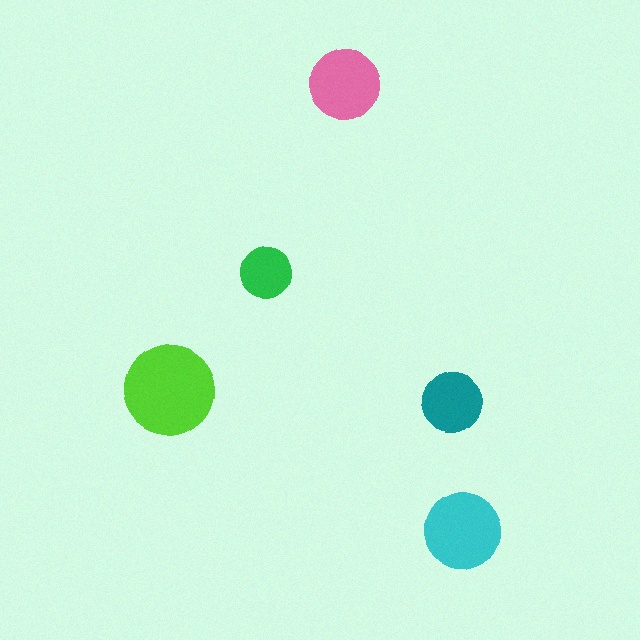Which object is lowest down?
The cyan circle is bottommost.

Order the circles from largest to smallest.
the lime one, the cyan one, the pink one, the teal one, the green one.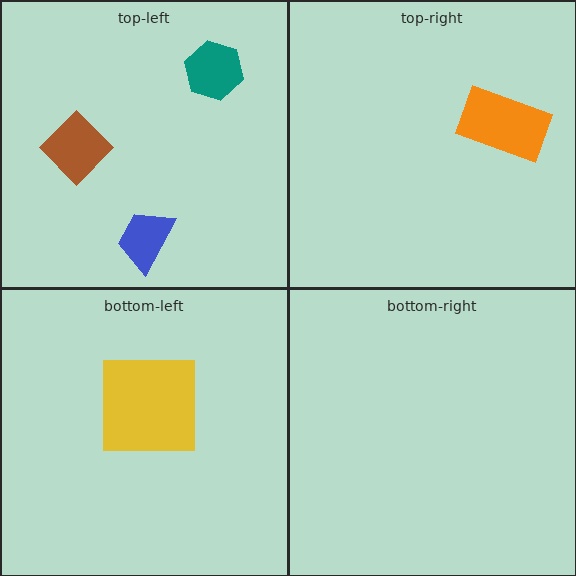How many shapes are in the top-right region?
1.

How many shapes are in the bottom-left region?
1.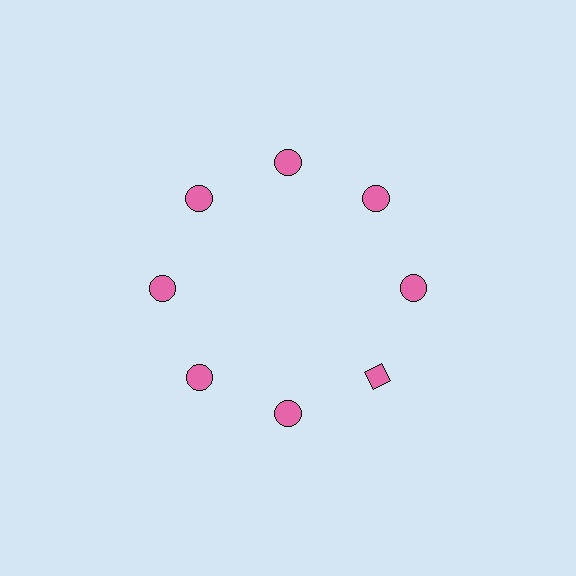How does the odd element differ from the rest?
It has a different shape: diamond instead of circle.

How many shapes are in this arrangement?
There are 8 shapes arranged in a ring pattern.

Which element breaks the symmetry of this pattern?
The pink diamond at roughly the 4 o'clock position breaks the symmetry. All other shapes are pink circles.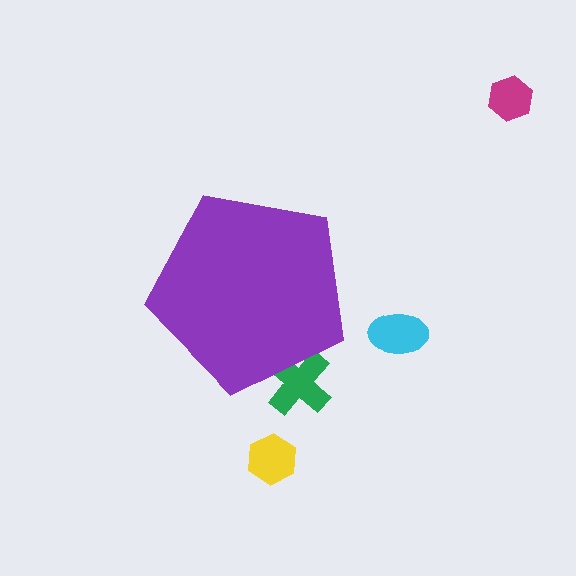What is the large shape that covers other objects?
A purple pentagon.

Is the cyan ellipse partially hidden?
No, the cyan ellipse is fully visible.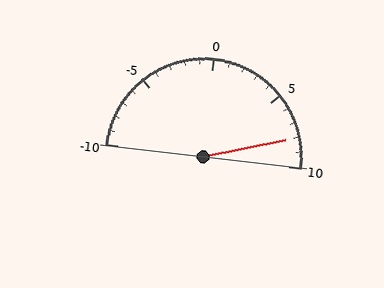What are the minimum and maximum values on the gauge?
The gauge ranges from -10 to 10.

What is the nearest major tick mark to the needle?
The nearest major tick mark is 10.